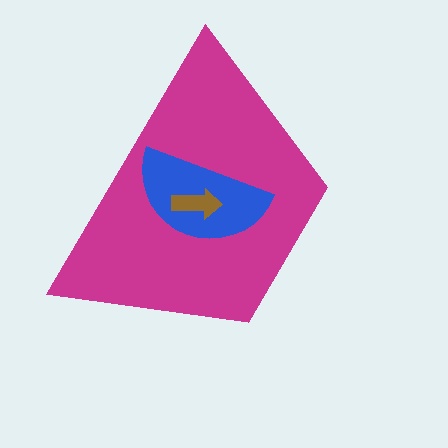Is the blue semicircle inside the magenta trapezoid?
Yes.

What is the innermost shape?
The brown arrow.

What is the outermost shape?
The magenta trapezoid.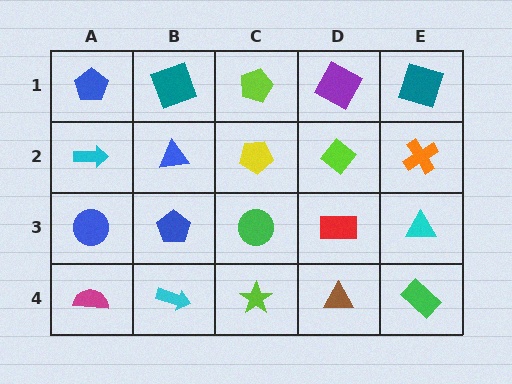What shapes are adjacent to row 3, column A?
A cyan arrow (row 2, column A), a magenta semicircle (row 4, column A), a blue pentagon (row 3, column B).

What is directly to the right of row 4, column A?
A cyan arrow.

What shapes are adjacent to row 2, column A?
A blue pentagon (row 1, column A), a blue circle (row 3, column A), a blue triangle (row 2, column B).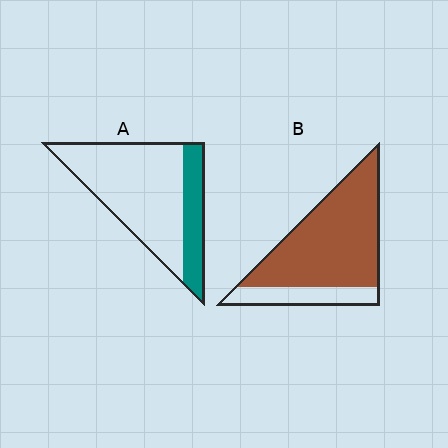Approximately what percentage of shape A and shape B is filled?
A is approximately 25% and B is approximately 80%.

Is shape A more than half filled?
No.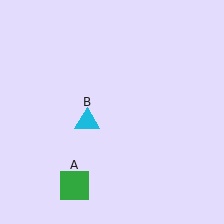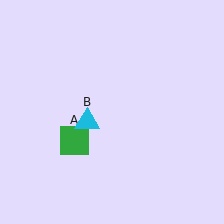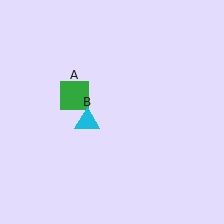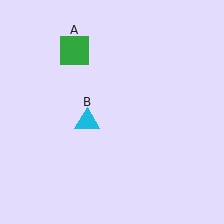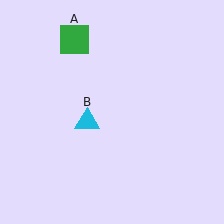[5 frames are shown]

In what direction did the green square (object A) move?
The green square (object A) moved up.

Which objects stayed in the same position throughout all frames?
Cyan triangle (object B) remained stationary.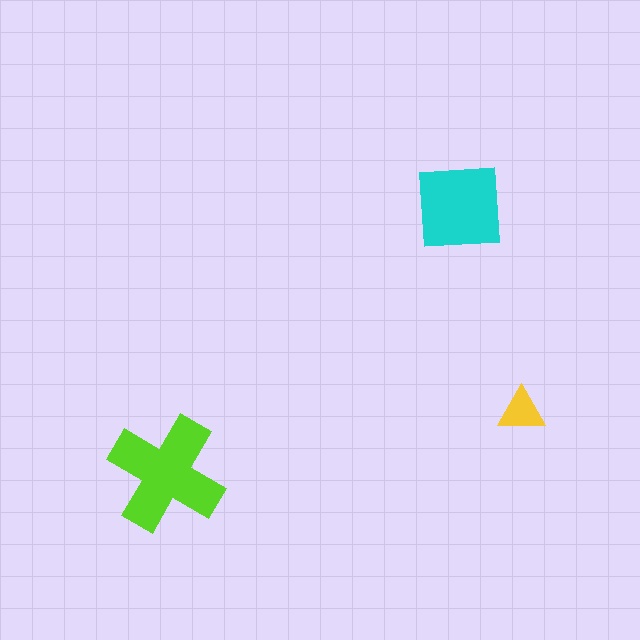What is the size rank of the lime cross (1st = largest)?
1st.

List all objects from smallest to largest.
The yellow triangle, the cyan square, the lime cross.